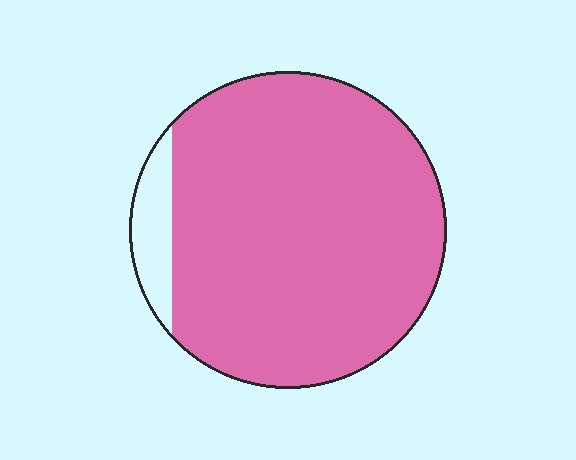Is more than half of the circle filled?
Yes.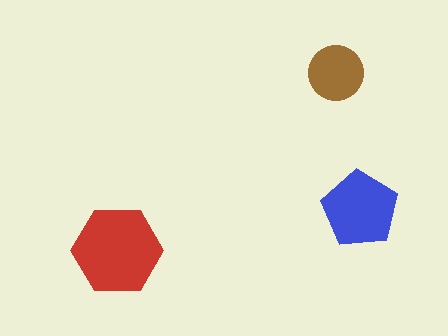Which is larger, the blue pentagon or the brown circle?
The blue pentagon.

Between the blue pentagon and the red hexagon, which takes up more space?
The red hexagon.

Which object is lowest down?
The red hexagon is bottommost.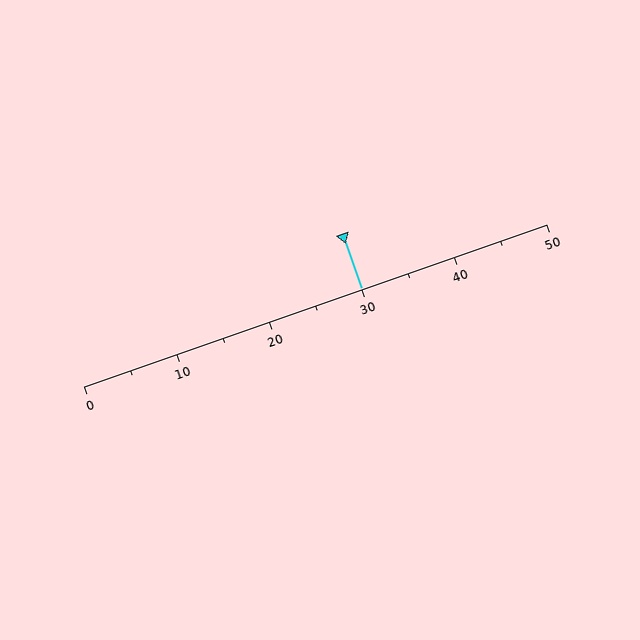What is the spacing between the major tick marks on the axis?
The major ticks are spaced 10 apart.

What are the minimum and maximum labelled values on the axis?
The axis runs from 0 to 50.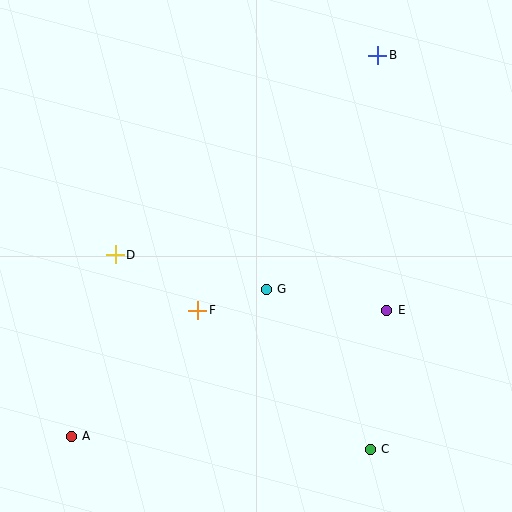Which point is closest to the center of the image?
Point G at (266, 289) is closest to the center.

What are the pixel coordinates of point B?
Point B is at (378, 55).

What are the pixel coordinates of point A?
Point A is at (71, 436).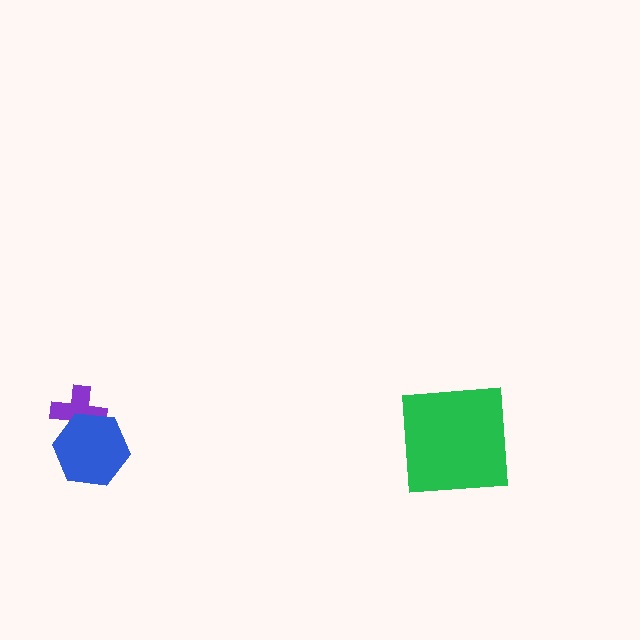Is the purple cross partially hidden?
Yes, it is partially covered by another shape.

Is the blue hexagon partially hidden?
No, no other shape covers it.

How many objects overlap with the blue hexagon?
1 object overlaps with the blue hexagon.